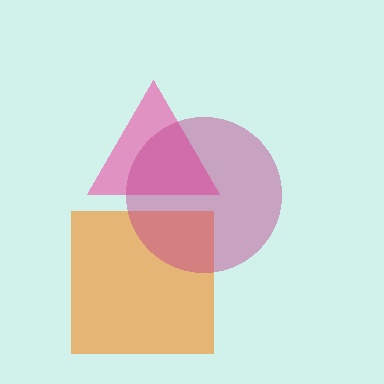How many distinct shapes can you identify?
There are 3 distinct shapes: a pink triangle, an orange square, a magenta circle.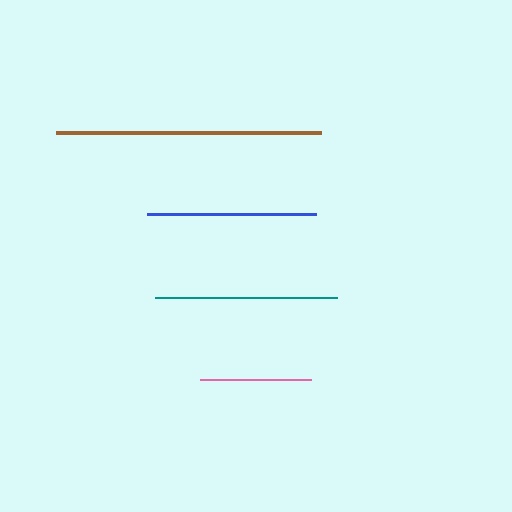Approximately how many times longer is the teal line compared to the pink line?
The teal line is approximately 1.6 times the length of the pink line.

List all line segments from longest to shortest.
From longest to shortest: brown, teal, blue, pink.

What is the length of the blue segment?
The blue segment is approximately 169 pixels long.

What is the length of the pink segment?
The pink segment is approximately 111 pixels long.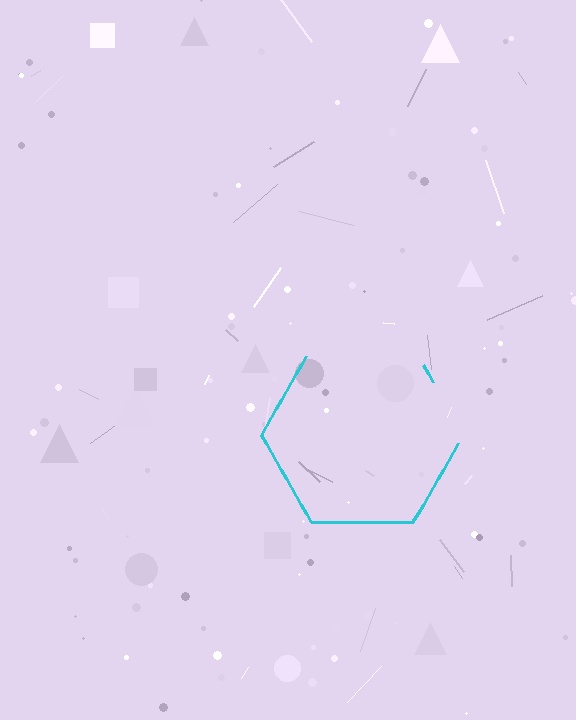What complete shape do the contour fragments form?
The contour fragments form a hexagon.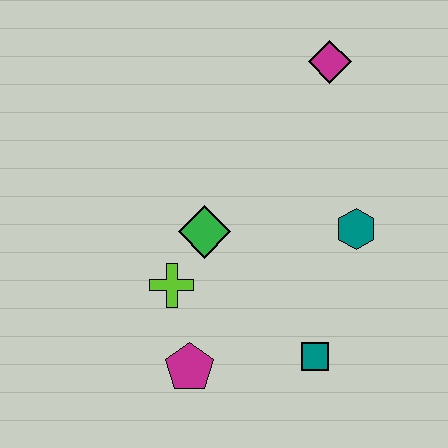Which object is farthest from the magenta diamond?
The magenta pentagon is farthest from the magenta diamond.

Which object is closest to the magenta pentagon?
The lime cross is closest to the magenta pentagon.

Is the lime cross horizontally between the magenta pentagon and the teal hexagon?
No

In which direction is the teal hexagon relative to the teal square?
The teal hexagon is above the teal square.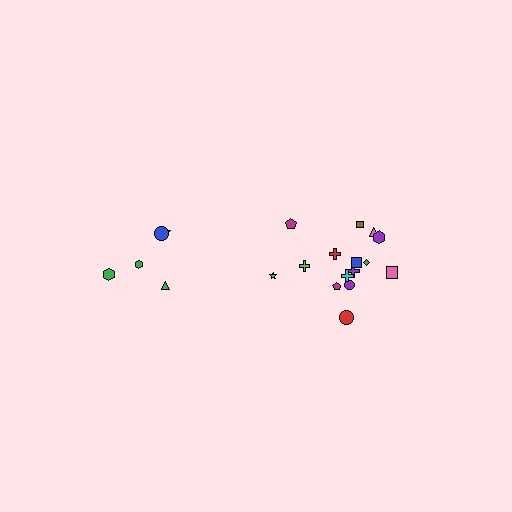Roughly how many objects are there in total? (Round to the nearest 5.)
Roughly 20 objects in total.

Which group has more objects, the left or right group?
The right group.